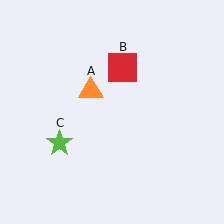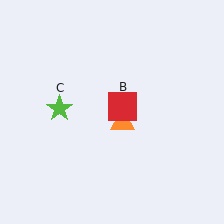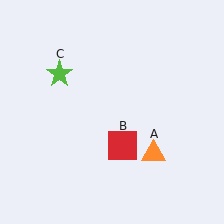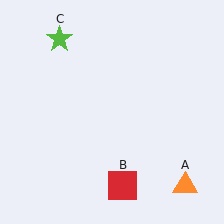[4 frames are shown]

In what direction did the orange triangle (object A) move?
The orange triangle (object A) moved down and to the right.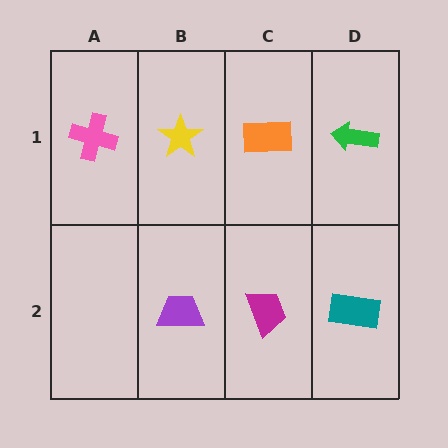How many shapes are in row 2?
3 shapes.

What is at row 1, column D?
A green arrow.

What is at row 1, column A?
A pink cross.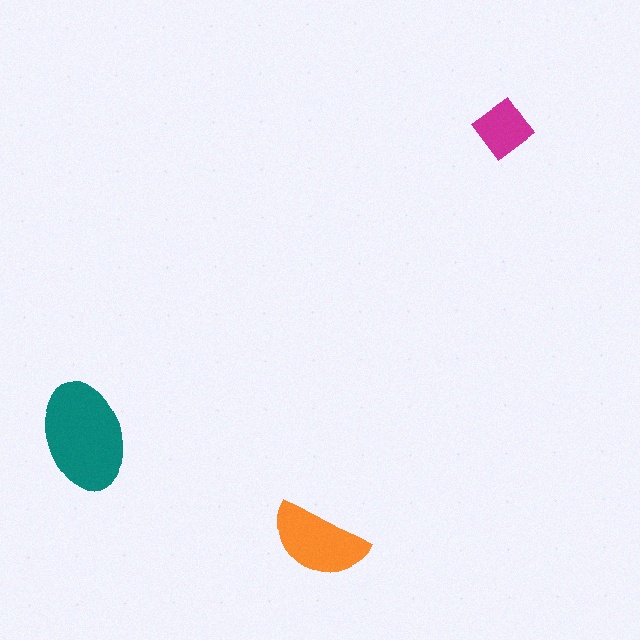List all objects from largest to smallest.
The teal ellipse, the orange semicircle, the magenta diamond.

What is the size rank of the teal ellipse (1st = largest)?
1st.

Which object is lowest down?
The orange semicircle is bottommost.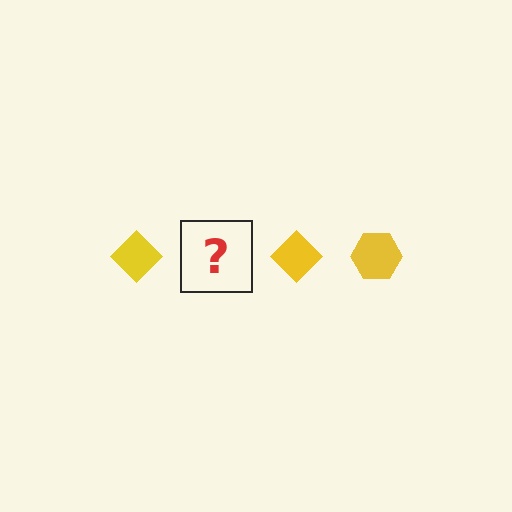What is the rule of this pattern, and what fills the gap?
The rule is that the pattern cycles through diamond, hexagon shapes in yellow. The gap should be filled with a yellow hexagon.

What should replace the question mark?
The question mark should be replaced with a yellow hexagon.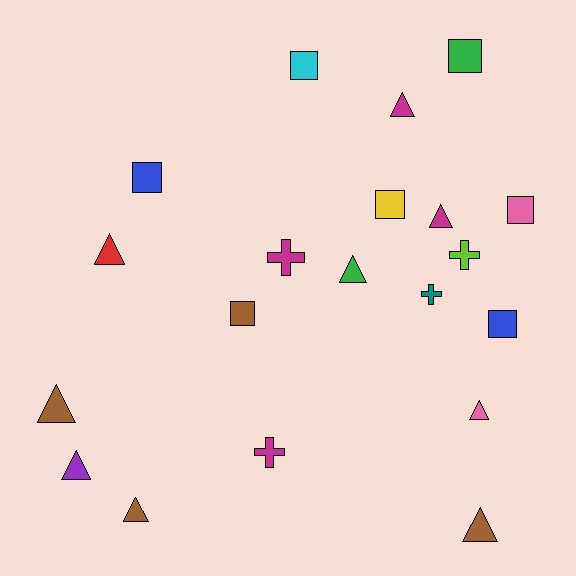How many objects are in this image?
There are 20 objects.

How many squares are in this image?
There are 7 squares.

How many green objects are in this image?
There are 2 green objects.